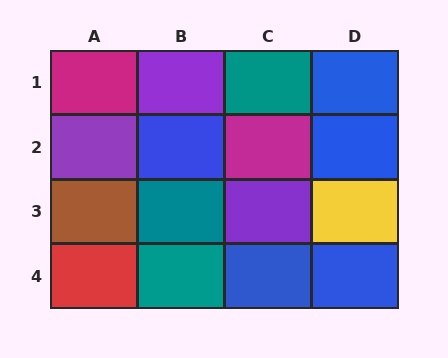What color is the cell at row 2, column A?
Purple.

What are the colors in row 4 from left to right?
Red, teal, blue, blue.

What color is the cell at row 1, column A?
Magenta.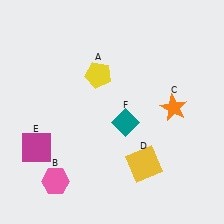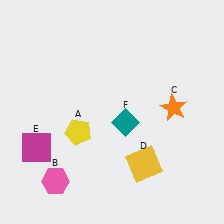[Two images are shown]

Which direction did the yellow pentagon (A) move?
The yellow pentagon (A) moved down.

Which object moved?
The yellow pentagon (A) moved down.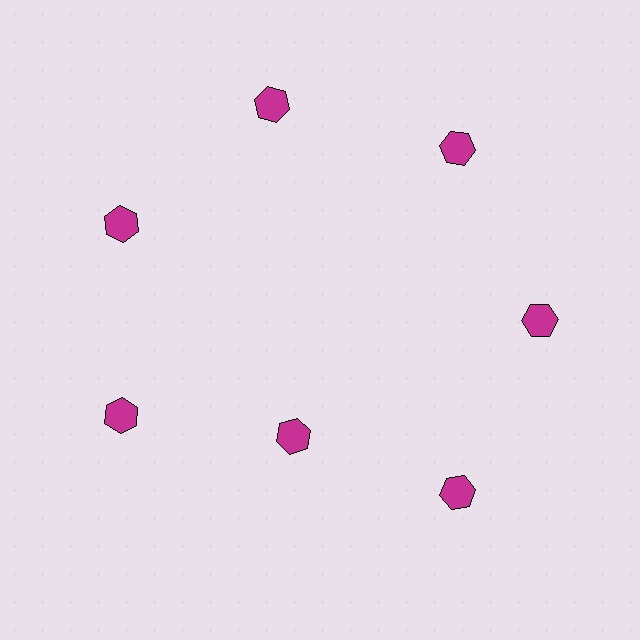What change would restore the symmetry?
The symmetry would be restored by moving it outward, back onto the ring so that all 7 hexagons sit at equal angles and equal distance from the center.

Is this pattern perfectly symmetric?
No. The 7 magenta hexagons are arranged in a ring, but one element near the 6 o'clock position is pulled inward toward the center, breaking the 7-fold rotational symmetry.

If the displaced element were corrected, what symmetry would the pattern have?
It would have 7-fold rotational symmetry — the pattern would map onto itself every 51 degrees.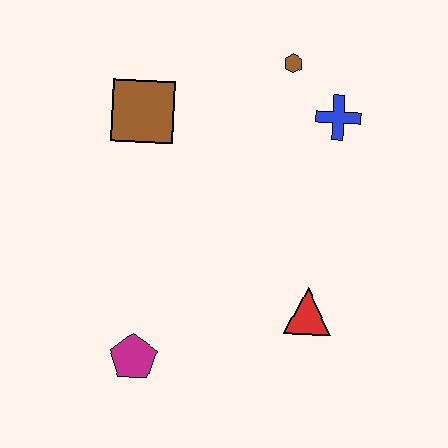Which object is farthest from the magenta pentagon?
The brown hexagon is farthest from the magenta pentagon.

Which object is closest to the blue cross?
The brown hexagon is closest to the blue cross.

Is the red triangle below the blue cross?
Yes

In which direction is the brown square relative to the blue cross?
The brown square is to the left of the blue cross.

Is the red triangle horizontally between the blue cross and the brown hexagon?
Yes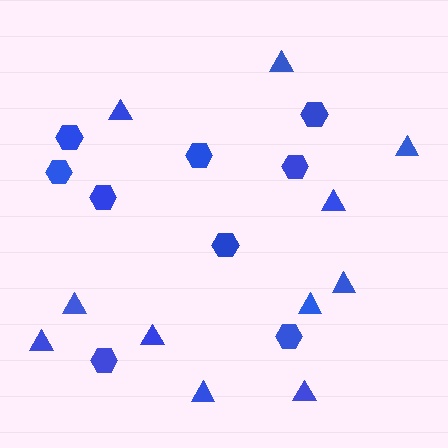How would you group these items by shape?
There are 2 groups: one group of hexagons (9) and one group of triangles (11).